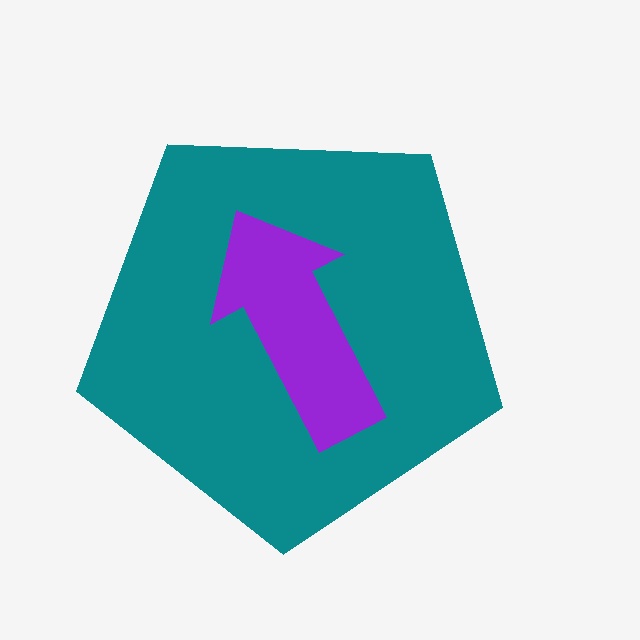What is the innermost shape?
The purple arrow.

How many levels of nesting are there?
2.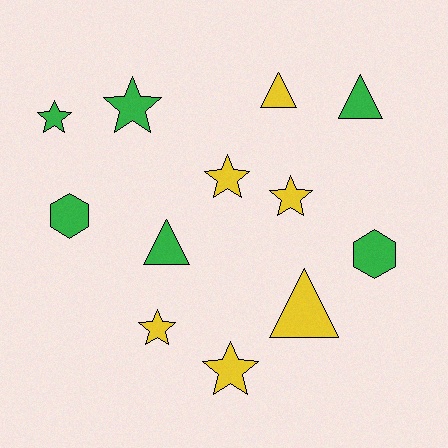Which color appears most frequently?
Yellow, with 6 objects.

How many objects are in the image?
There are 12 objects.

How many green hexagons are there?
There are 2 green hexagons.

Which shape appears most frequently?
Star, with 6 objects.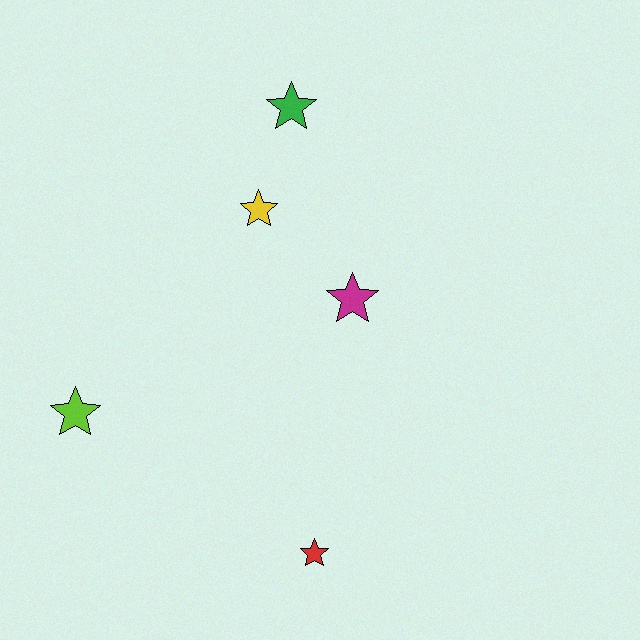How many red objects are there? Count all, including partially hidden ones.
There is 1 red object.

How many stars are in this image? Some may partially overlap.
There are 5 stars.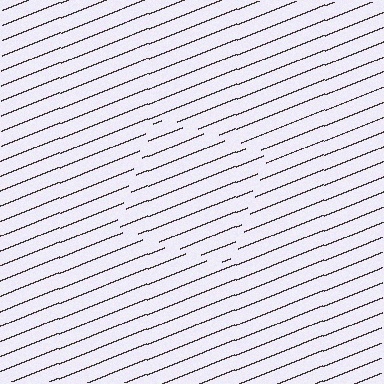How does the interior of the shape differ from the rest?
The interior of the shape contains the same grating, shifted by half a period — the contour is defined by the phase discontinuity where line-ends from the inner and outer gratings abut.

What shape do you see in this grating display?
An illusory square. The interior of the shape contains the same grating, shifted by half a period — the contour is defined by the phase discontinuity where line-ends from the inner and outer gratings abut.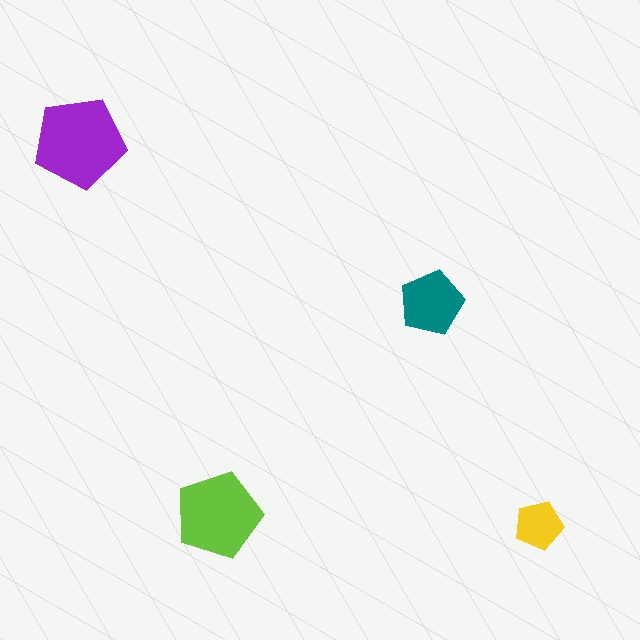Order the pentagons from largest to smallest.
the purple one, the lime one, the teal one, the yellow one.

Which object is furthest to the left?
The purple pentagon is leftmost.